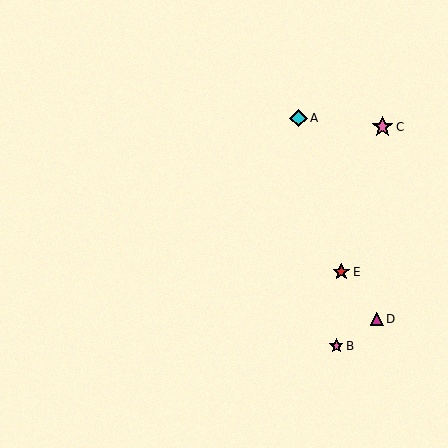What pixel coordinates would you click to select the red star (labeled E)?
Click at (341, 272) to select the red star E.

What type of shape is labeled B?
Shape B is a pink star.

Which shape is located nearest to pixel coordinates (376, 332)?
The magenta triangle (labeled D) at (377, 319) is nearest to that location.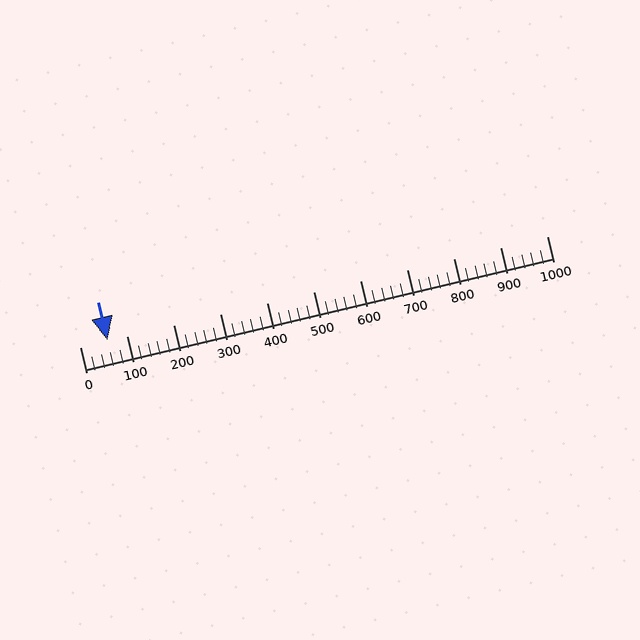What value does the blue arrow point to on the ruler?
The blue arrow points to approximately 60.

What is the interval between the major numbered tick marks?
The major tick marks are spaced 100 units apart.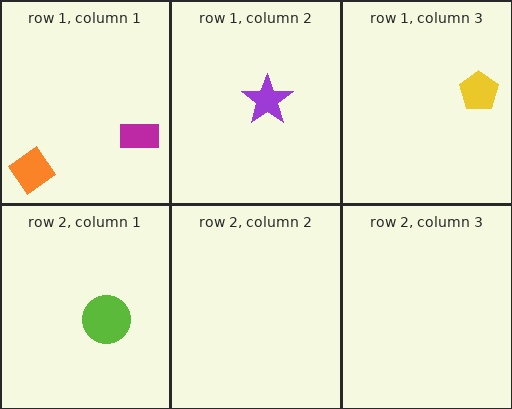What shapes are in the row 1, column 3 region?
The yellow pentagon.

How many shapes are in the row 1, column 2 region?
1.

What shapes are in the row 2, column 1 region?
The lime circle.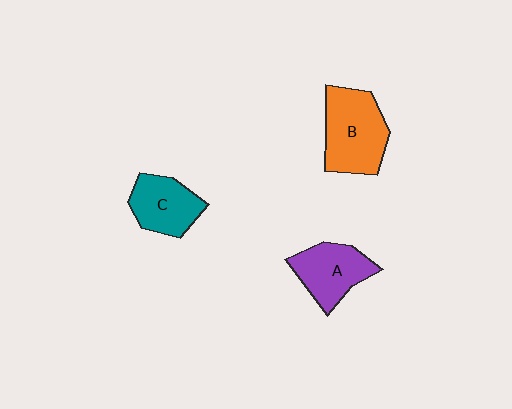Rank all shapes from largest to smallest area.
From largest to smallest: B (orange), A (purple), C (teal).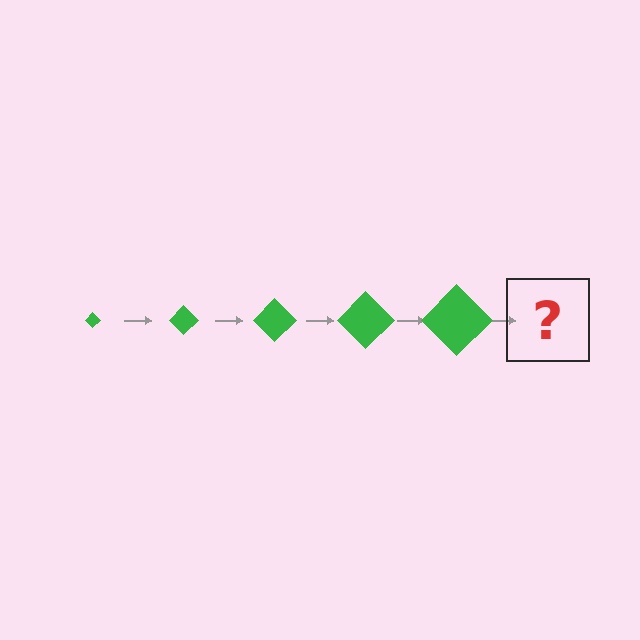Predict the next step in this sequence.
The next step is a green diamond, larger than the previous one.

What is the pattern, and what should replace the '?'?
The pattern is that the diamond gets progressively larger each step. The '?' should be a green diamond, larger than the previous one.